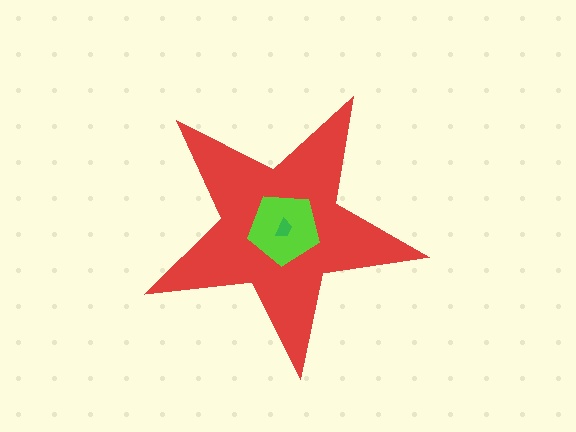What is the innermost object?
The green trapezoid.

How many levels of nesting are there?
3.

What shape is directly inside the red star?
The lime pentagon.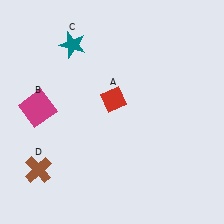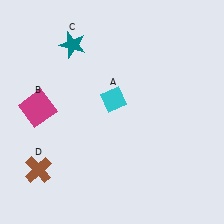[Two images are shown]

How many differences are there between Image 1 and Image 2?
There is 1 difference between the two images.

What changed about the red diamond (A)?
In Image 1, A is red. In Image 2, it changed to cyan.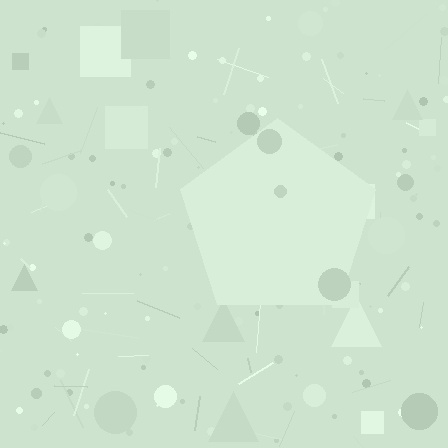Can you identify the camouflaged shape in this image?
The camouflaged shape is a pentagon.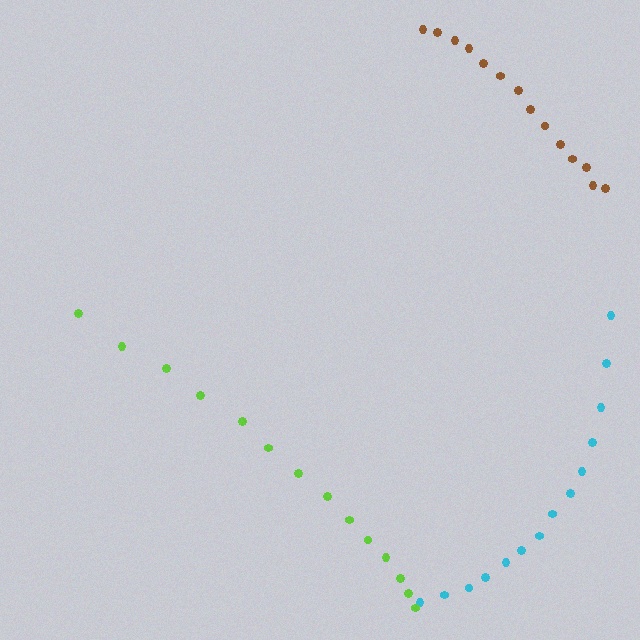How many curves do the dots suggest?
There are 3 distinct paths.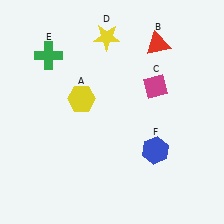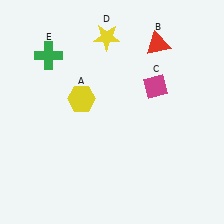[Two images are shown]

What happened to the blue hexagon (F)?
The blue hexagon (F) was removed in Image 2. It was in the bottom-right area of Image 1.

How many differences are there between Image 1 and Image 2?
There is 1 difference between the two images.